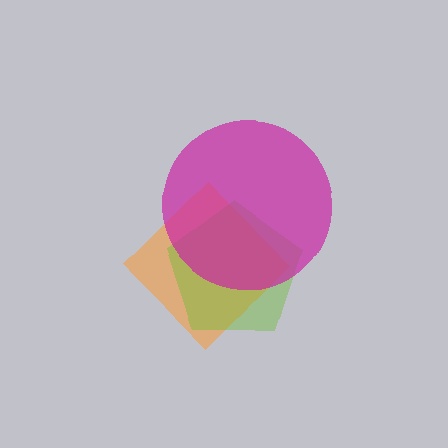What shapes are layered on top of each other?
The layered shapes are: an orange diamond, a lime pentagon, a magenta circle.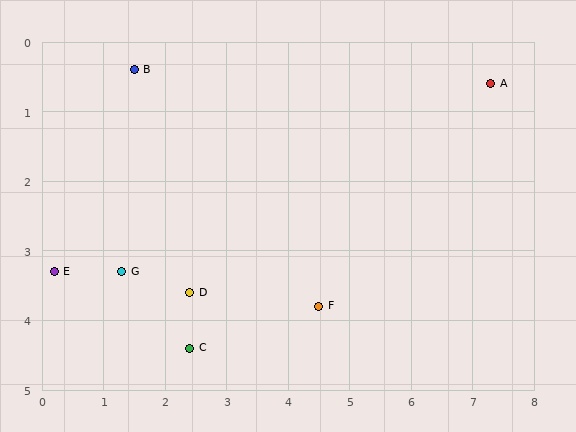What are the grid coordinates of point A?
Point A is at approximately (7.3, 0.6).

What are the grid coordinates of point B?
Point B is at approximately (1.5, 0.4).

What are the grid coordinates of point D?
Point D is at approximately (2.4, 3.6).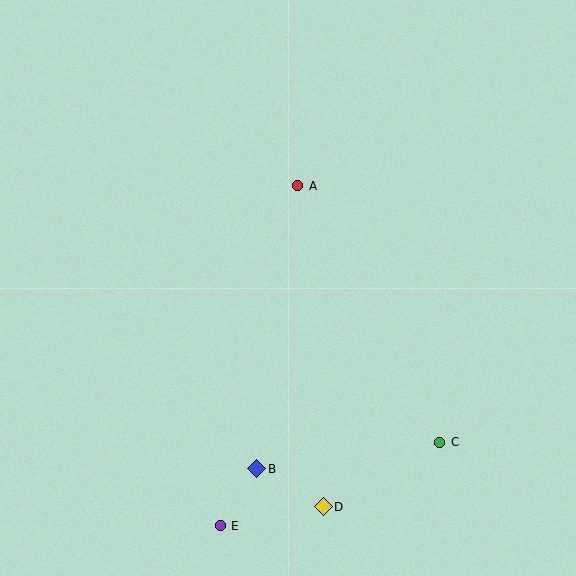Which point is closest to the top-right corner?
Point A is closest to the top-right corner.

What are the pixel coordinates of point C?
Point C is at (440, 442).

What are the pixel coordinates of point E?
Point E is at (220, 526).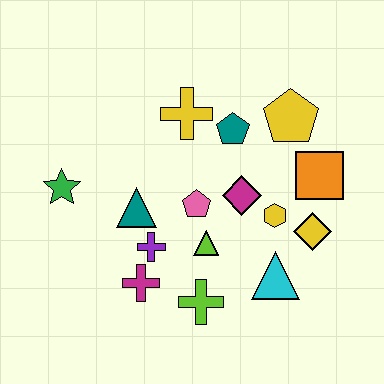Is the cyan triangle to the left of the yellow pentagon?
Yes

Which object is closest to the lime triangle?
The pink pentagon is closest to the lime triangle.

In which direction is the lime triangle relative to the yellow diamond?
The lime triangle is to the left of the yellow diamond.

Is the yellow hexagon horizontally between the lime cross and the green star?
No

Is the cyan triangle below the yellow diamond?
Yes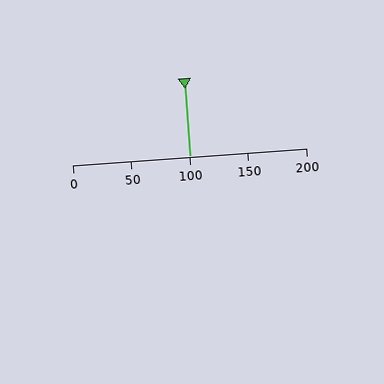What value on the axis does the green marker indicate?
The marker indicates approximately 100.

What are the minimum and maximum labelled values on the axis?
The axis runs from 0 to 200.